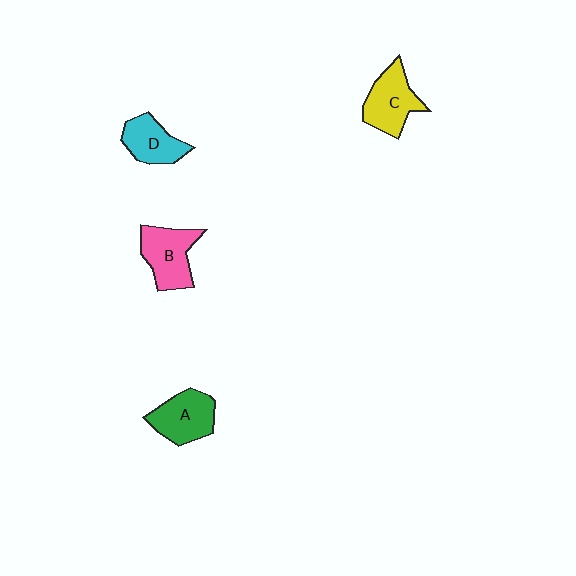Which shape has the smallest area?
Shape D (cyan).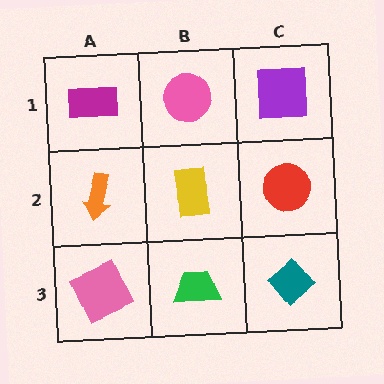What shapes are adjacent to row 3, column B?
A yellow rectangle (row 2, column B), a pink square (row 3, column A), a teal diamond (row 3, column C).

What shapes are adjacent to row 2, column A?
A magenta rectangle (row 1, column A), a pink square (row 3, column A), a yellow rectangle (row 2, column B).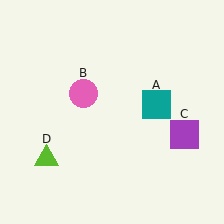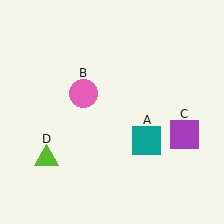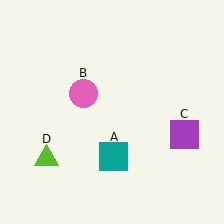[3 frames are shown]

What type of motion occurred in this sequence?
The teal square (object A) rotated clockwise around the center of the scene.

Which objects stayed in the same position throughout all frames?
Pink circle (object B) and purple square (object C) and lime triangle (object D) remained stationary.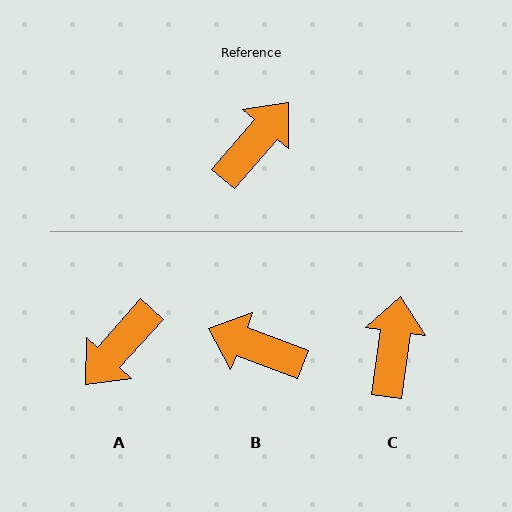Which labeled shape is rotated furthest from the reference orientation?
A, about 179 degrees away.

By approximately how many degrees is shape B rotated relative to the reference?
Approximately 110 degrees counter-clockwise.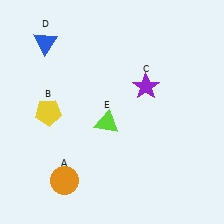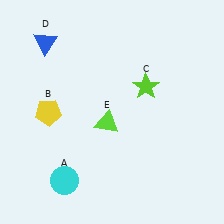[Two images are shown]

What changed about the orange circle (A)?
In Image 1, A is orange. In Image 2, it changed to cyan.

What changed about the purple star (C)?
In Image 1, C is purple. In Image 2, it changed to lime.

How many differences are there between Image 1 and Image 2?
There are 2 differences between the two images.